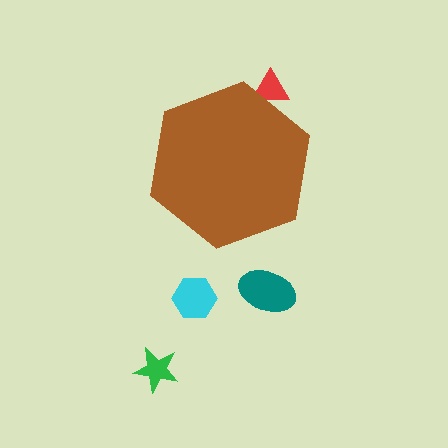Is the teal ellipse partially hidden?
No, the teal ellipse is fully visible.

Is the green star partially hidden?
No, the green star is fully visible.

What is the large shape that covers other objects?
A brown hexagon.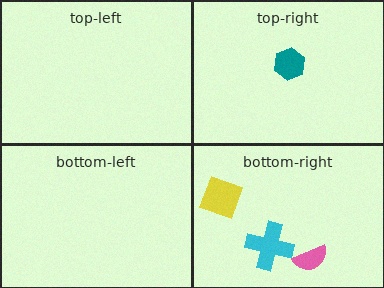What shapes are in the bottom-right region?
The yellow diamond, the cyan cross, the pink semicircle.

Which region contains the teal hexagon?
The top-right region.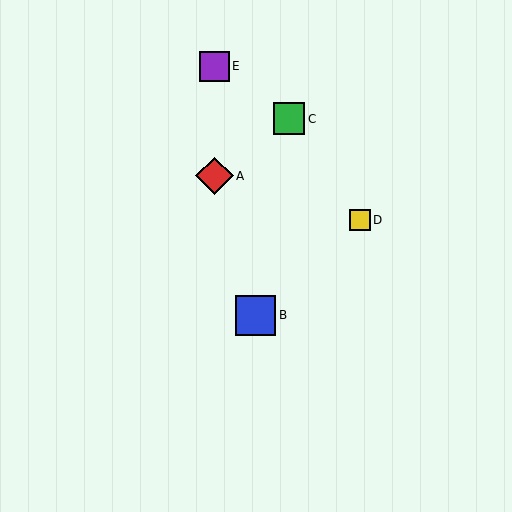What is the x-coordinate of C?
Object C is at x≈289.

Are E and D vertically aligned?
No, E is at x≈215 and D is at x≈360.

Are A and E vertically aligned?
Yes, both are at x≈215.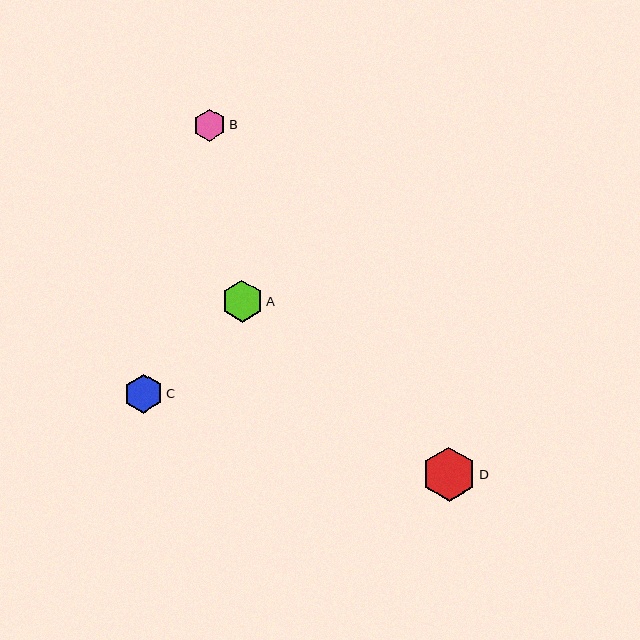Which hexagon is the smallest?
Hexagon B is the smallest with a size of approximately 32 pixels.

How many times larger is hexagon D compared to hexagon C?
Hexagon D is approximately 1.4 times the size of hexagon C.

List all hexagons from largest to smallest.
From largest to smallest: D, A, C, B.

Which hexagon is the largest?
Hexagon D is the largest with a size of approximately 54 pixels.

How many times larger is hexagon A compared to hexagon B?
Hexagon A is approximately 1.3 times the size of hexagon B.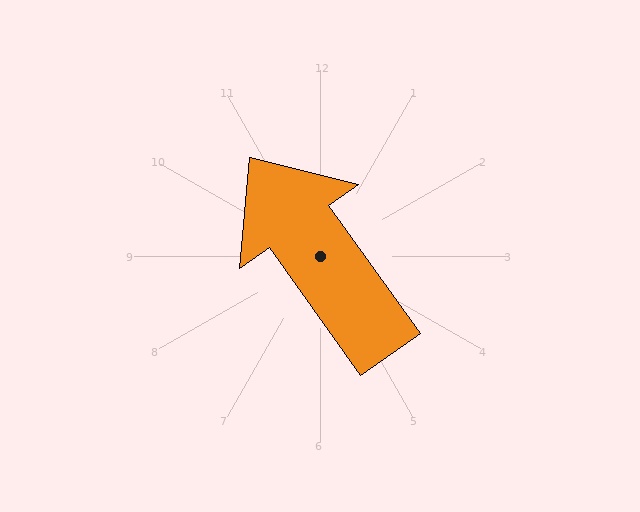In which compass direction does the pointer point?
Northwest.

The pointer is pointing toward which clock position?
Roughly 11 o'clock.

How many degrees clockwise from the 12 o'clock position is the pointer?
Approximately 324 degrees.